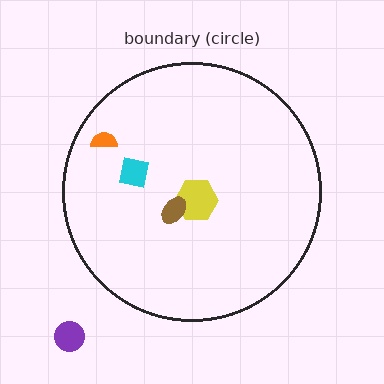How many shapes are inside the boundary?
4 inside, 1 outside.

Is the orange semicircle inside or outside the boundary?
Inside.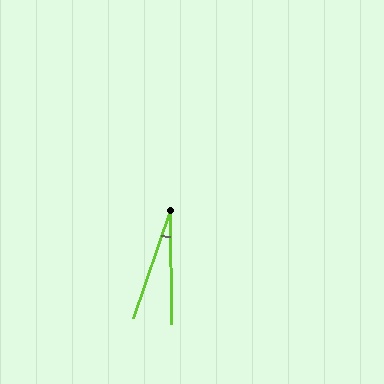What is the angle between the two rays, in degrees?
Approximately 20 degrees.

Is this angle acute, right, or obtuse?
It is acute.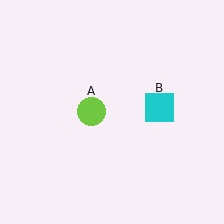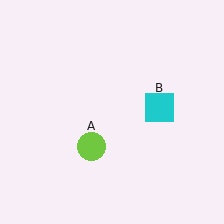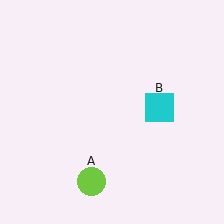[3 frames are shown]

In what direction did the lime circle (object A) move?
The lime circle (object A) moved down.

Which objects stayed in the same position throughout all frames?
Cyan square (object B) remained stationary.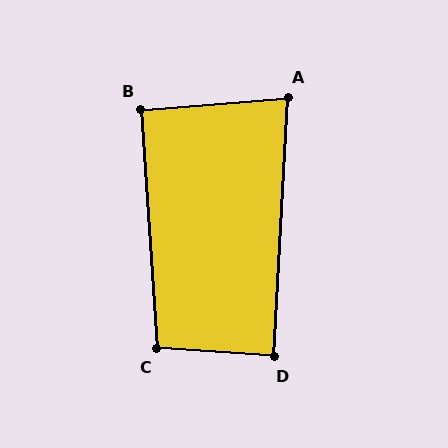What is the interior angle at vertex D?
Approximately 89 degrees (approximately right).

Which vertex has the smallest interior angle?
A, at approximately 82 degrees.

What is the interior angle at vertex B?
Approximately 91 degrees (approximately right).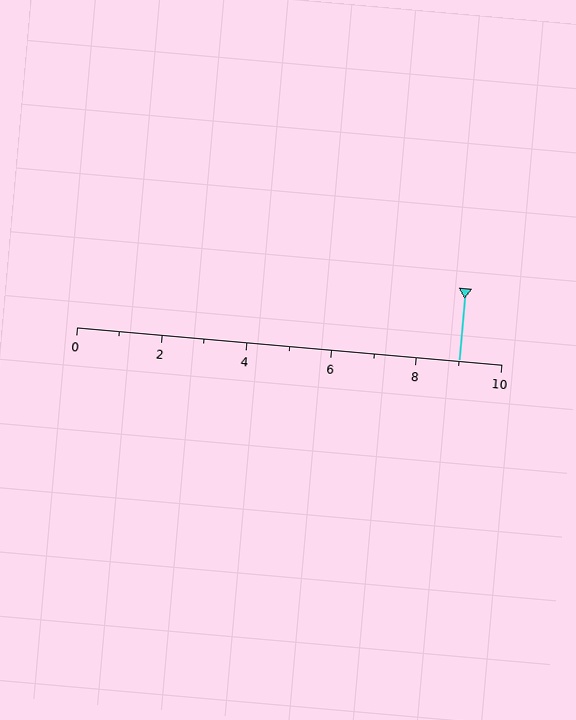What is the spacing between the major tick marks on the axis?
The major ticks are spaced 2 apart.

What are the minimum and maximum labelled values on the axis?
The axis runs from 0 to 10.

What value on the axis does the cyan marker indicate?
The marker indicates approximately 9.